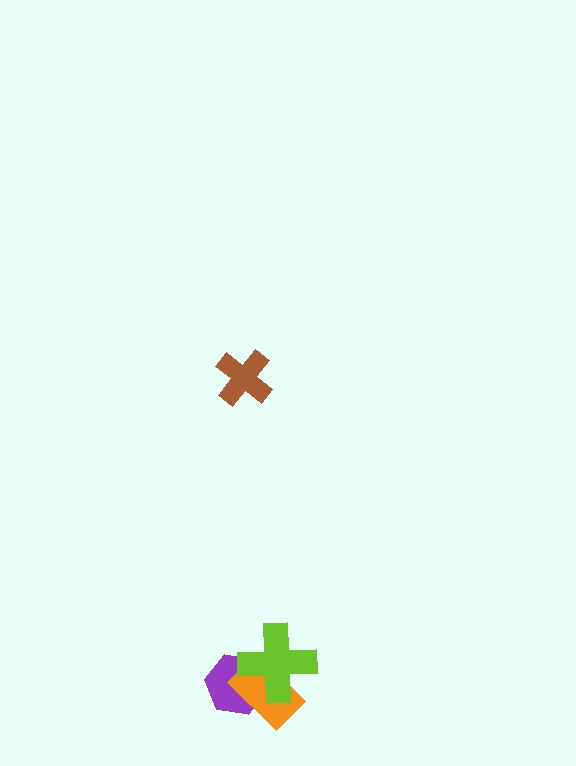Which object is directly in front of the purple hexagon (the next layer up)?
The orange rectangle is directly in front of the purple hexagon.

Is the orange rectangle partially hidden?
Yes, it is partially covered by another shape.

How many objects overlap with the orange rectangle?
2 objects overlap with the orange rectangle.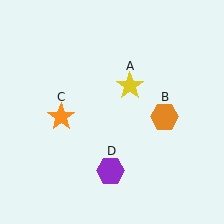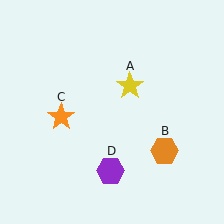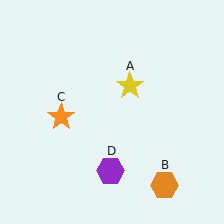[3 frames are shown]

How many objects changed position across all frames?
1 object changed position: orange hexagon (object B).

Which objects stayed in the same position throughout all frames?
Yellow star (object A) and orange star (object C) and purple hexagon (object D) remained stationary.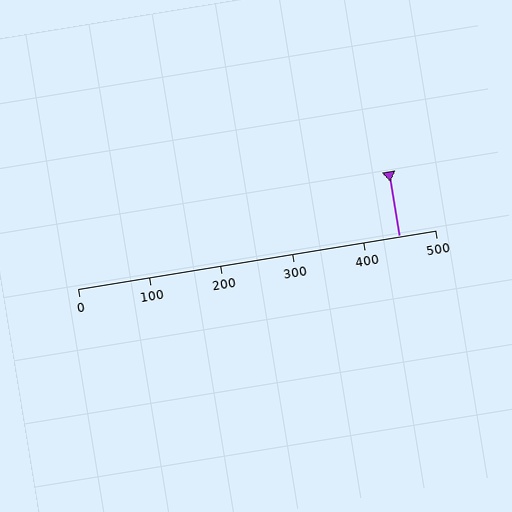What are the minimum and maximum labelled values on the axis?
The axis runs from 0 to 500.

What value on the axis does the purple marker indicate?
The marker indicates approximately 450.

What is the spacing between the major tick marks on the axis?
The major ticks are spaced 100 apart.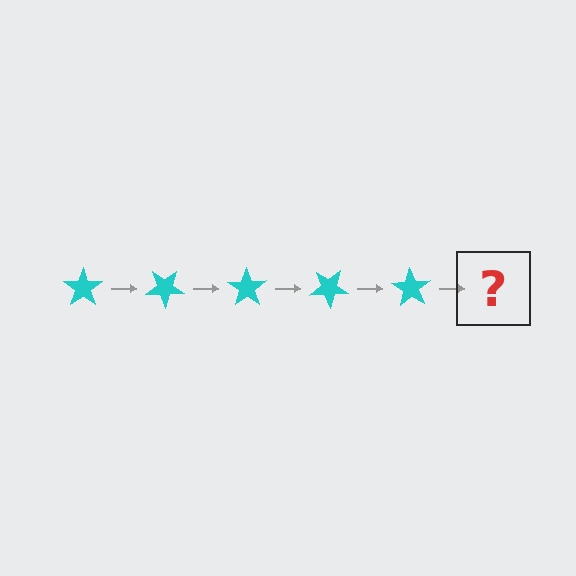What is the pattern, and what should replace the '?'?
The pattern is that the star rotates 35 degrees each step. The '?' should be a cyan star rotated 175 degrees.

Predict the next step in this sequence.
The next step is a cyan star rotated 175 degrees.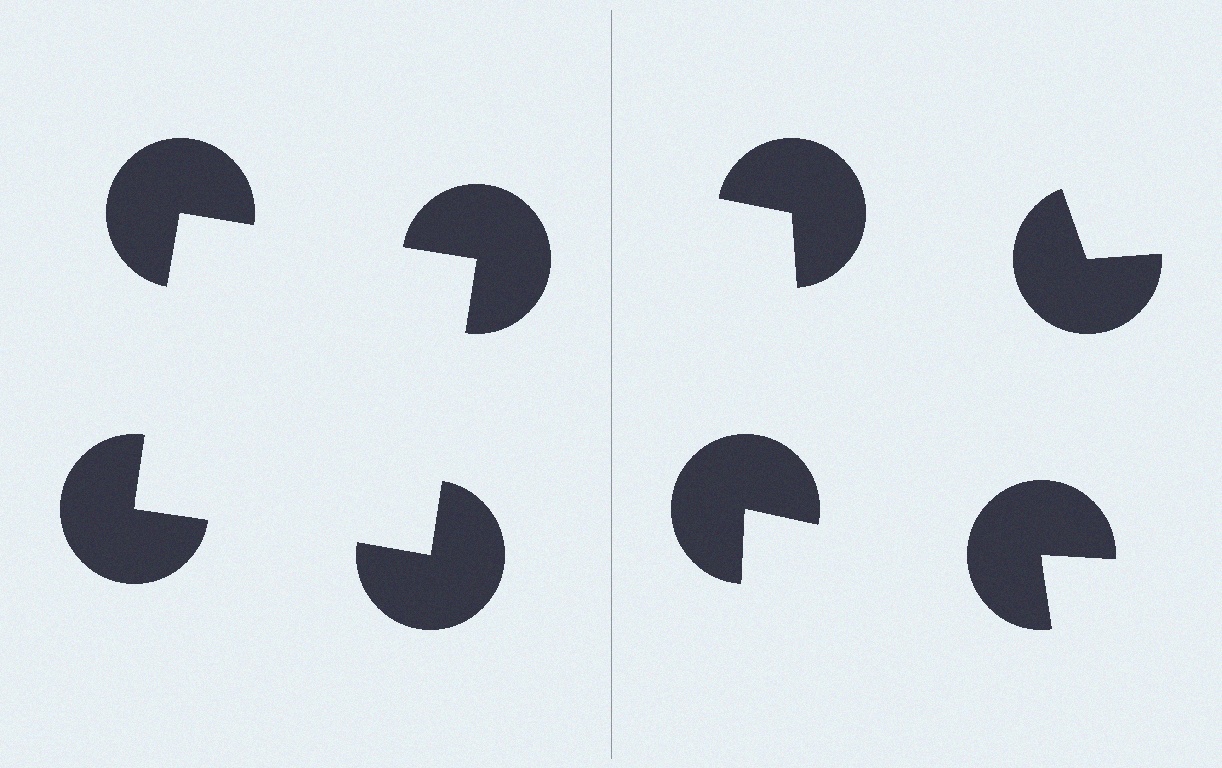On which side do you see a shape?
An illusory square appears on the left side. On the right side the wedge cuts are rotated, so no coherent shape forms.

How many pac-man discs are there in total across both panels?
8 — 4 on each side.